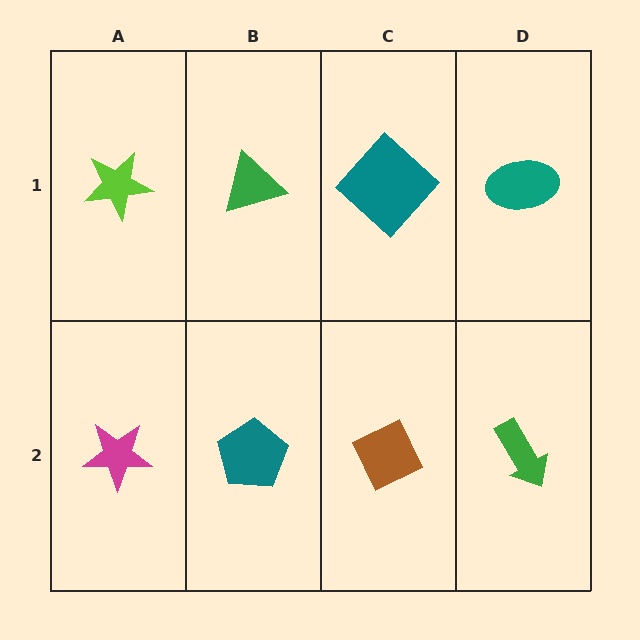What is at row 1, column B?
A green triangle.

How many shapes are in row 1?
4 shapes.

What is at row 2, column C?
A brown diamond.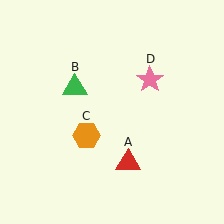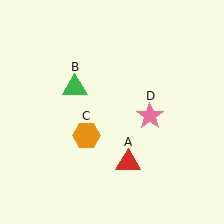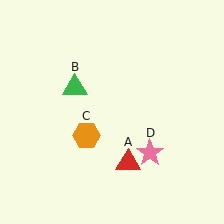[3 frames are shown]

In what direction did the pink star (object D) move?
The pink star (object D) moved down.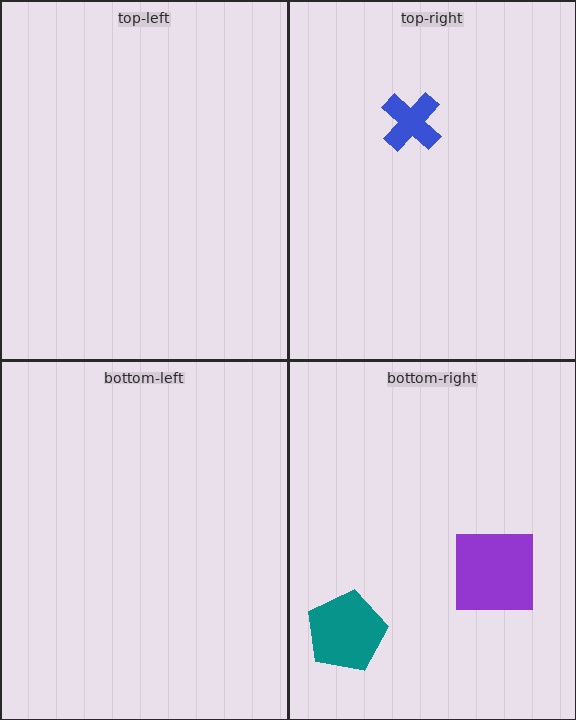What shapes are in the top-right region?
The blue cross.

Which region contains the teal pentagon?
The bottom-right region.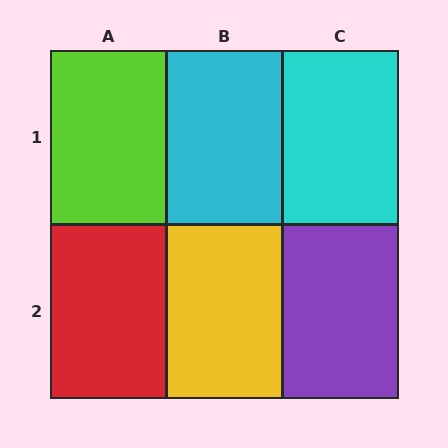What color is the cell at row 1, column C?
Cyan.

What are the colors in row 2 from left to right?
Red, yellow, purple.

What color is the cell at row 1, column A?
Lime.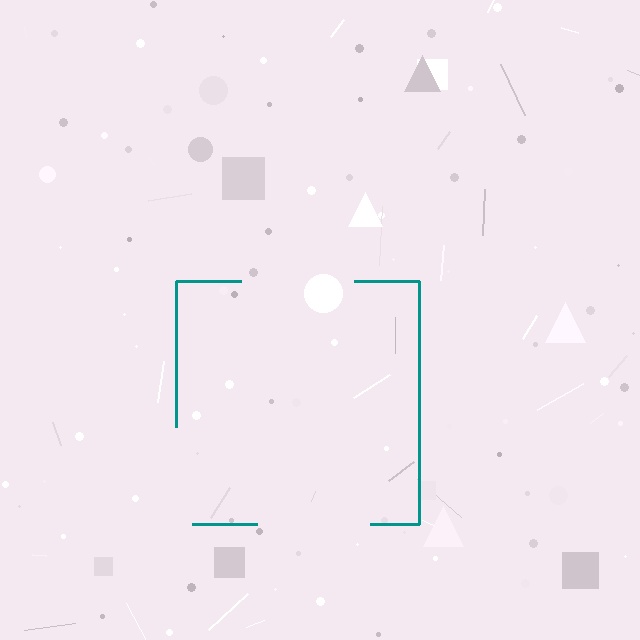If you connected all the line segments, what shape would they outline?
They would outline a square.